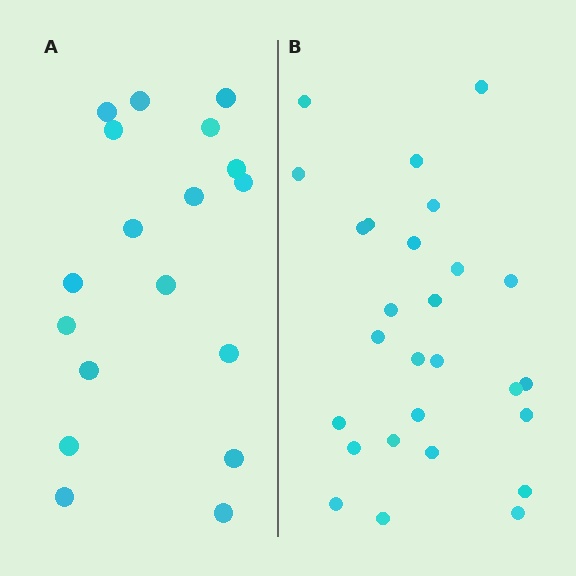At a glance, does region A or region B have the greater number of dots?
Region B (the right region) has more dots.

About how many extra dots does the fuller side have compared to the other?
Region B has roughly 8 or so more dots than region A.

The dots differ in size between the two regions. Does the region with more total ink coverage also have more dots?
No. Region A has more total ink coverage because its dots are larger, but region B actually contains more individual dots. Total area can be misleading — the number of items is what matters here.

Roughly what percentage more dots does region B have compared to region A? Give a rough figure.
About 50% more.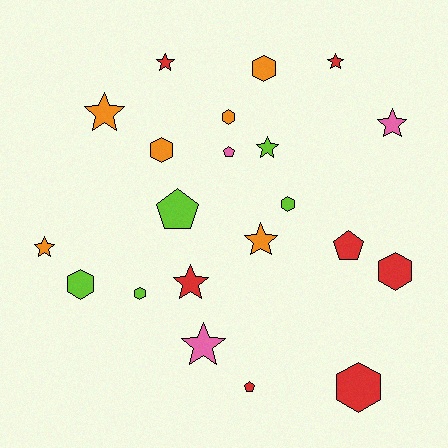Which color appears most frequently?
Red, with 7 objects.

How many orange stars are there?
There are 3 orange stars.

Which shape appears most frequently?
Star, with 9 objects.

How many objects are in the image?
There are 21 objects.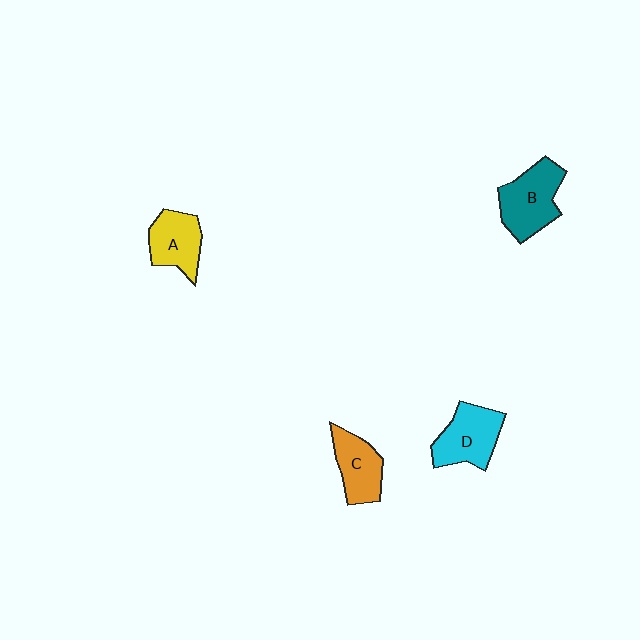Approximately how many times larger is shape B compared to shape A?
Approximately 1.3 times.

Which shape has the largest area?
Shape B (teal).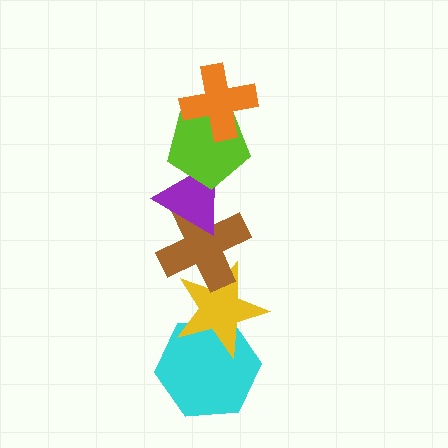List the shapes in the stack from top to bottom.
From top to bottom: the orange cross, the lime pentagon, the purple triangle, the brown cross, the yellow star, the cyan hexagon.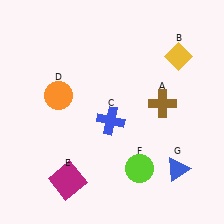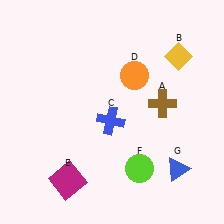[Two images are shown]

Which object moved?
The orange circle (D) moved right.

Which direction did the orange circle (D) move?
The orange circle (D) moved right.